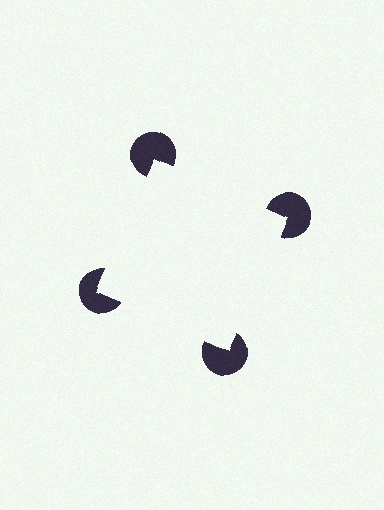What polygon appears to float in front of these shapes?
An illusory square — its edges are inferred from the aligned wedge cuts in the pac-man discs, not physically drawn.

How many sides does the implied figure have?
4 sides.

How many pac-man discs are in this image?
There are 4 — one at each vertex of the illusory square.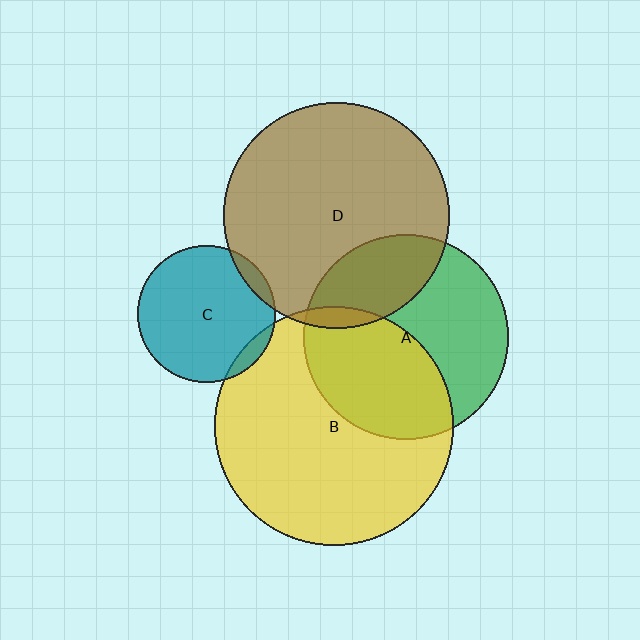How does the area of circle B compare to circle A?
Approximately 1.4 times.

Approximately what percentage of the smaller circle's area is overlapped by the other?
Approximately 5%.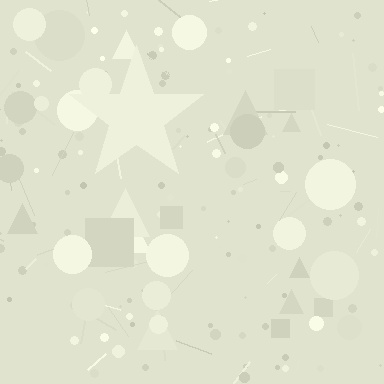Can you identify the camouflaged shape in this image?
The camouflaged shape is a star.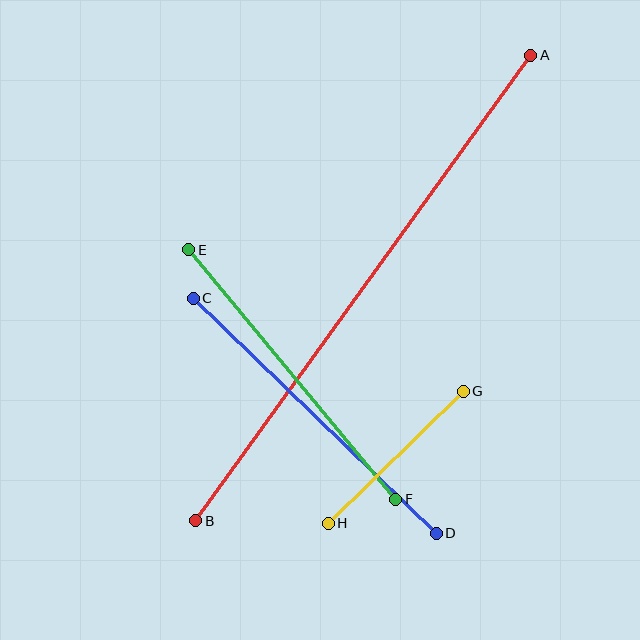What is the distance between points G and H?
The distance is approximately 189 pixels.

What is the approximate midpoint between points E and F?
The midpoint is at approximately (292, 375) pixels.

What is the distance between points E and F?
The distance is approximately 324 pixels.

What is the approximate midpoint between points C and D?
The midpoint is at approximately (315, 416) pixels.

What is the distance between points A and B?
The distance is approximately 573 pixels.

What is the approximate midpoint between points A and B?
The midpoint is at approximately (363, 288) pixels.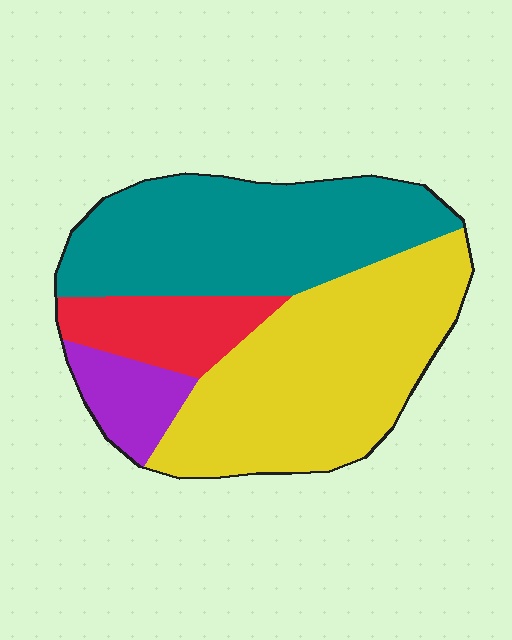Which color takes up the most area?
Yellow, at roughly 40%.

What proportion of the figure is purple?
Purple takes up less than a quarter of the figure.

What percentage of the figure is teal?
Teal takes up about three eighths (3/8) of the figure.